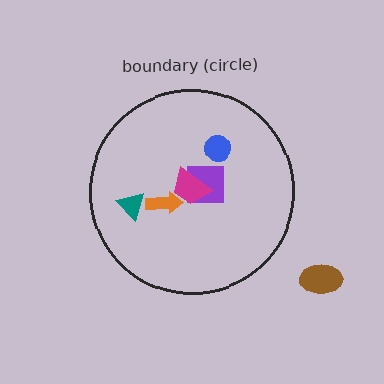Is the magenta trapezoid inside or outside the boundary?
Inside.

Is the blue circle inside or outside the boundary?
Inside.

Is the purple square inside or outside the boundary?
Inside.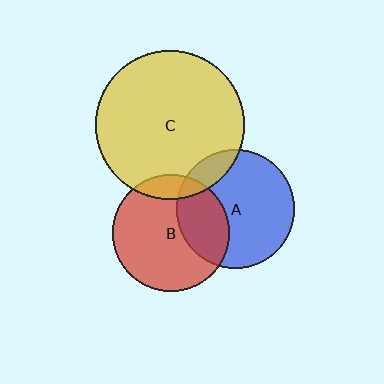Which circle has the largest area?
Circle C (yellow).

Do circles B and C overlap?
Yes.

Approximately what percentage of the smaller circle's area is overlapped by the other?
Approximately 10%.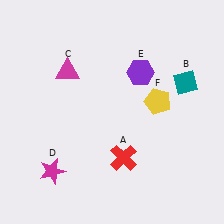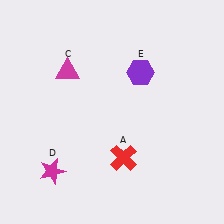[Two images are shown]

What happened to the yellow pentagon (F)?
The yellow pentagon (F) was removed in Image 2. It was in the top-right area of Image 1.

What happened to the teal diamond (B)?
The teal diamond (B) was removed in Image 2. It was in the top-right area of Image 1.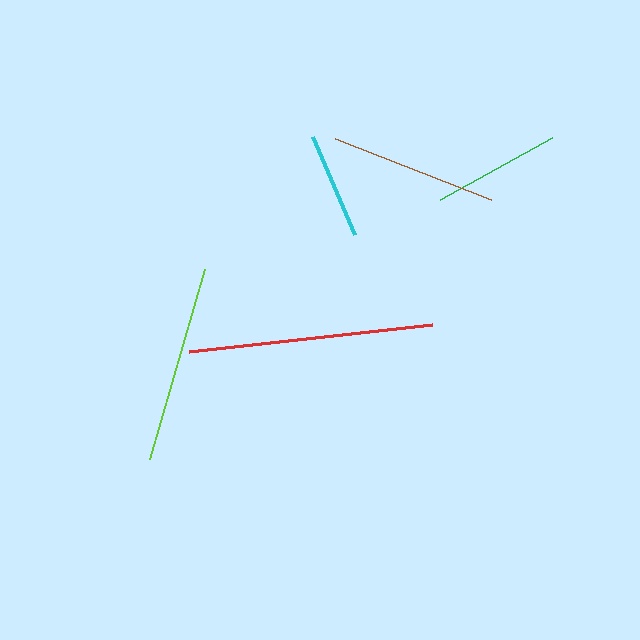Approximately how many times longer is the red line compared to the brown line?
The red line is approximately 1.5 times the length of the brown line.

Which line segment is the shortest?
The cyan line is the shortest at approximately 107 pixels.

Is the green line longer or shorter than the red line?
The red line is longer than the green line.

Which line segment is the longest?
The red line is the longest at approximately 245 pixels.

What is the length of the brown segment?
The brown segment is approximately 167 pixels long.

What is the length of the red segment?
The red segment is approximately 245 pixels long.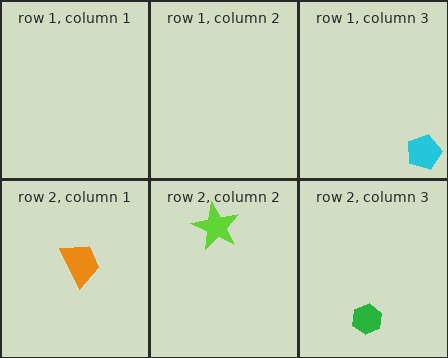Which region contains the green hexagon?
The row 2, column 3 region.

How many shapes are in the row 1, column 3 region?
1.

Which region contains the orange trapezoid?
The row 2, column 1 region.